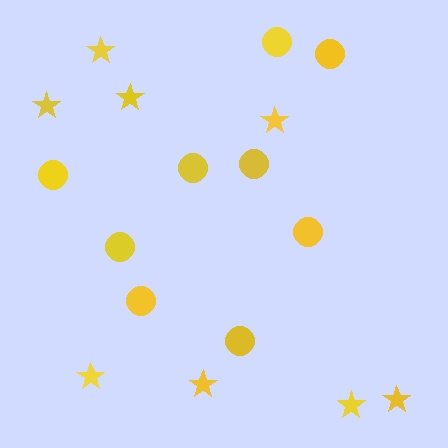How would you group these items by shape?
There are 2 groups: one group of stars (8) and one group of circles (9).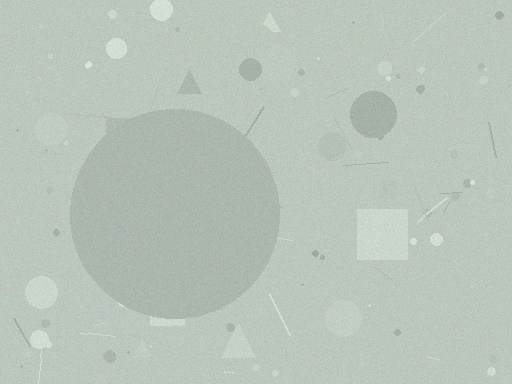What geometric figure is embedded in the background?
A circle is embedded in the background.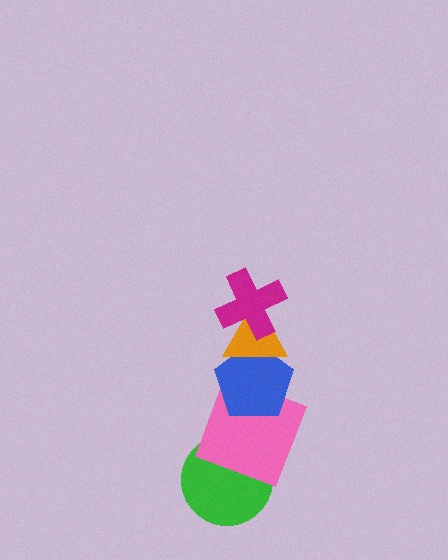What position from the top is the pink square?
The pink square is 4th from the top.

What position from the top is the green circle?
The green circle is 5th from the top.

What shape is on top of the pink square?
The blue pentagon is on top of the pink square.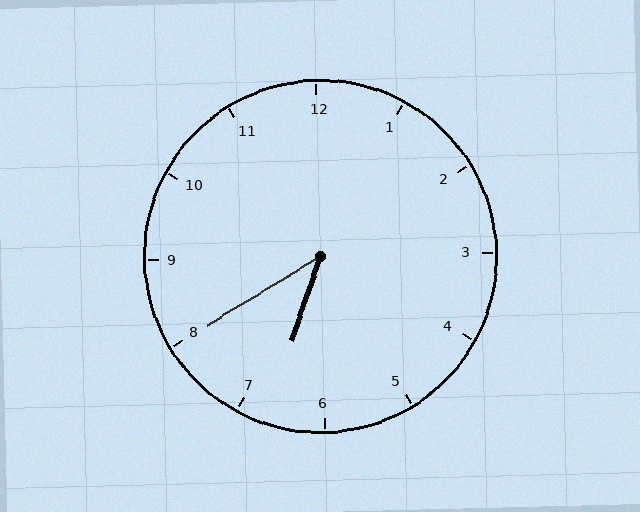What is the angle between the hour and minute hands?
Approximately 40 degrees.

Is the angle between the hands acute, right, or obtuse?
It is acute.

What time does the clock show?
6:40.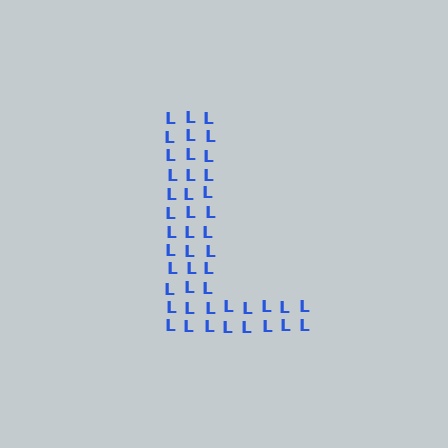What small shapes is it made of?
It is made of small letter L's.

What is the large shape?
The large shape is the letter L.